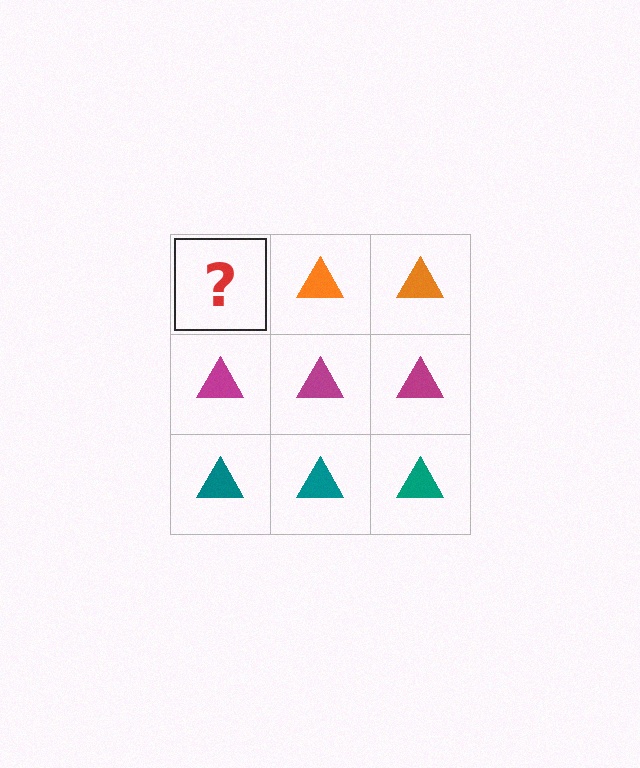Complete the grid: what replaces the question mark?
The question mark should be replaced with an orange triangle.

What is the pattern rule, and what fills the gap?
The rule is that each row has a consistent color. The gap should be filled with an orange triangle.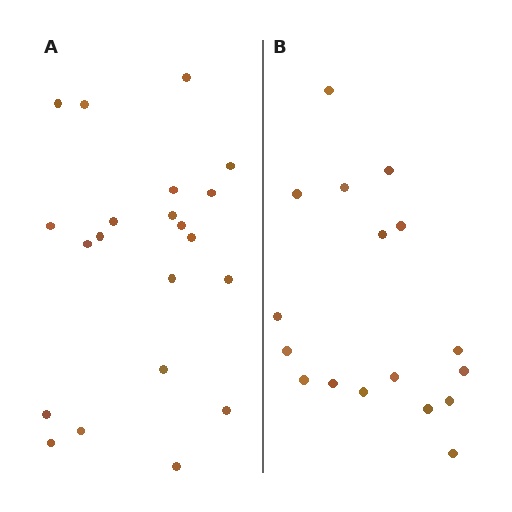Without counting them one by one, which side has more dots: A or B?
Region A (the left region) has more dots.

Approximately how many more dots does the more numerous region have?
Region A has about 4 more dots than region B.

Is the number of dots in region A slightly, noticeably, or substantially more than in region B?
Region A has only slightly more — the two regions are fairly close. The ratio is roughly 1.2 to 1.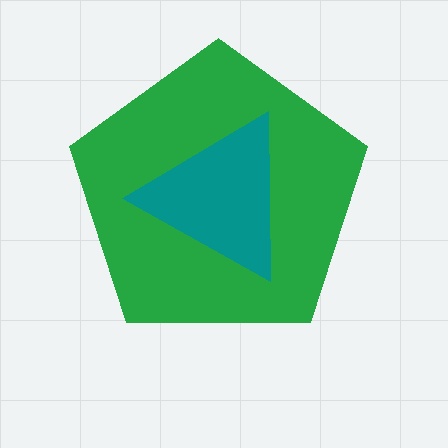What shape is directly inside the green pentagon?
The teal triangle.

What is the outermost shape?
The green pentagon.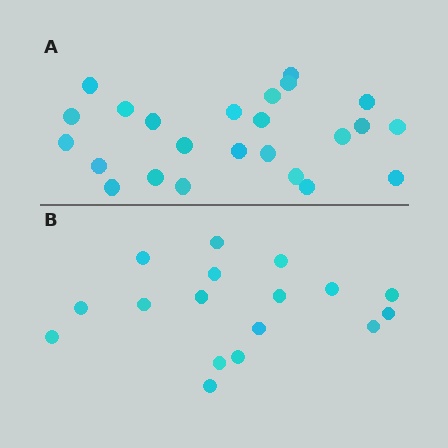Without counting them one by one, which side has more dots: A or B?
Region A (the top region) has more dots.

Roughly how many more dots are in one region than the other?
Region A has roughly 8 or so more dots than region B.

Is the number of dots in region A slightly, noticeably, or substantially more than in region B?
Region A has noticeably more, but not dramatically so. The ratio is roughly 1.4 to 1.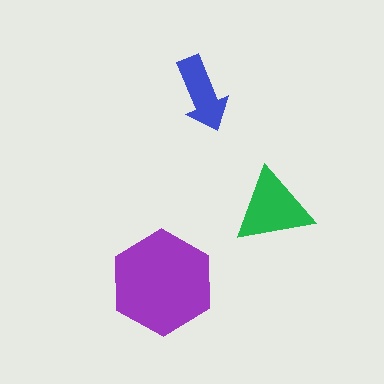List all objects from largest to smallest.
The purple hexagon, the green triangle, the blue arrow.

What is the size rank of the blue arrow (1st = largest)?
3rd.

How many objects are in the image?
There are 3 objects in the image.